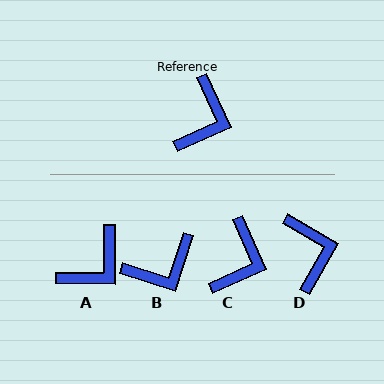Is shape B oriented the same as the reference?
No, it is off by about 43 degrees.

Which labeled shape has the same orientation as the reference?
C.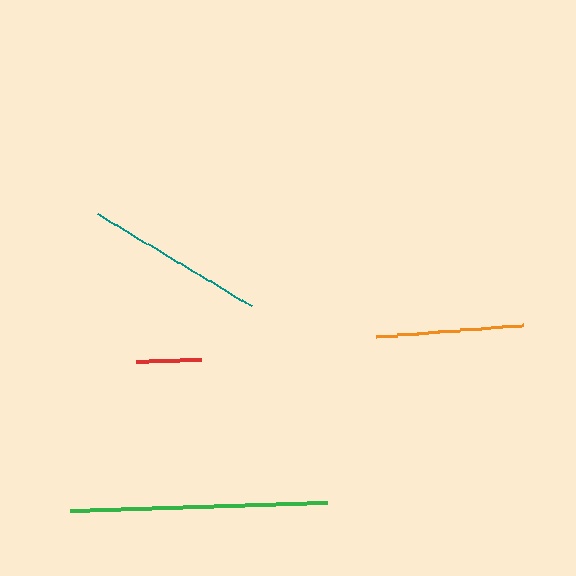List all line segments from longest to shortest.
From longest to shortest: green, teal, orange, red.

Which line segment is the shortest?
The red line is the shortest at approximately 65 pixels.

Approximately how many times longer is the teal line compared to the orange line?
The teal line is approximately 1.2 times the length of the orange line.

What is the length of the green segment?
The green segment is approximately 257 pixels long.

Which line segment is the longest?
The green line is the longest at approximately 257 pixels.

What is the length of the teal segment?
The teal segment is approximately 180 pixels long.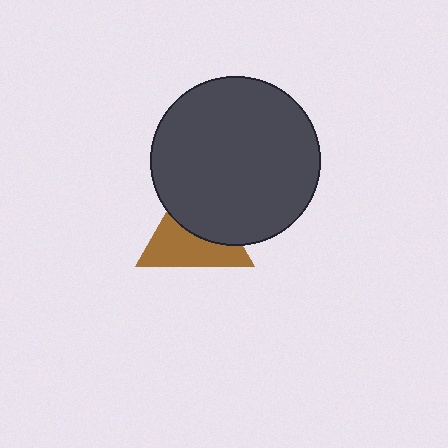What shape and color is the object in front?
The object in front is a dark gray circle.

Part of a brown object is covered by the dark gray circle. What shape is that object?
It is a triangle.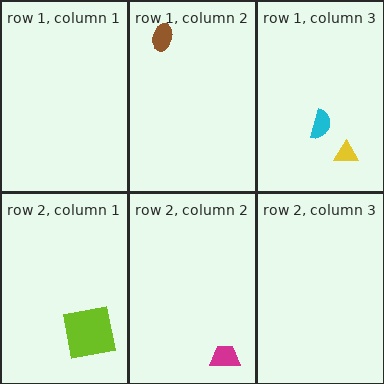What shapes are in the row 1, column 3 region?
The cyan semicircle, the yellow triangle.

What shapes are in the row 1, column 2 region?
The brown ellipse.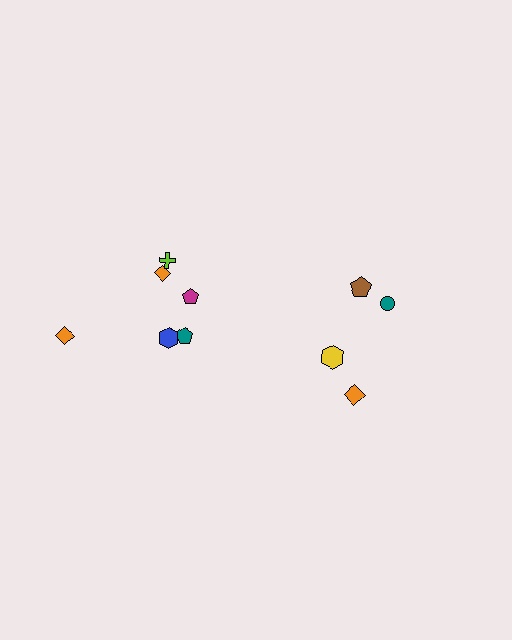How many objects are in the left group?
There are 6 objects.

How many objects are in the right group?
There are 4 objects.